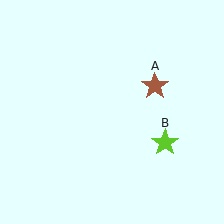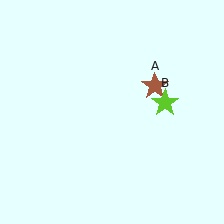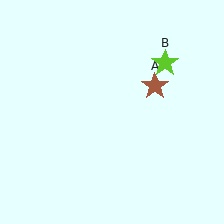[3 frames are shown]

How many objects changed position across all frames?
1 object changed position: lime star (object B).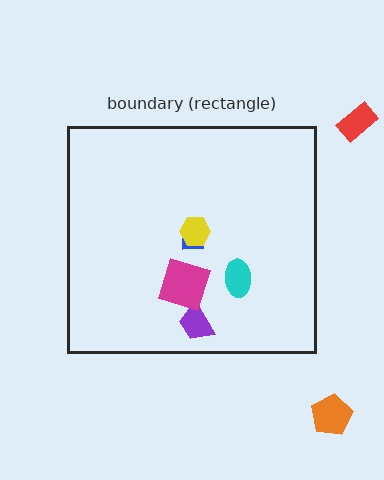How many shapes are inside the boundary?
5 inside, 2 outside.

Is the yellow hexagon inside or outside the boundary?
Inside.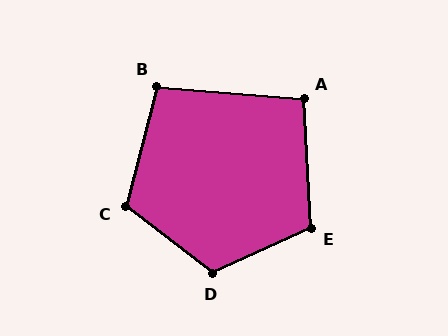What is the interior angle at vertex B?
Approximately 100 degrees (obtuse).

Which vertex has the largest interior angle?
D, at approximately 118 degrees.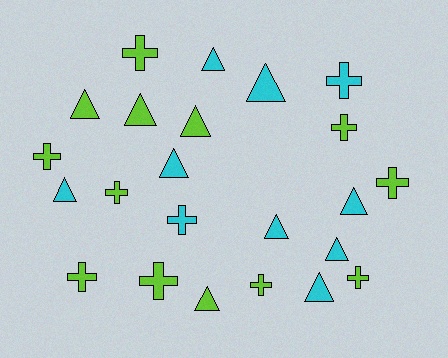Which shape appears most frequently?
Triangle, with 12 objects.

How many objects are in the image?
There are 23 objects.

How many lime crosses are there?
There are 9 lime crosses.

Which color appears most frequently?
Lime, with 13 objects.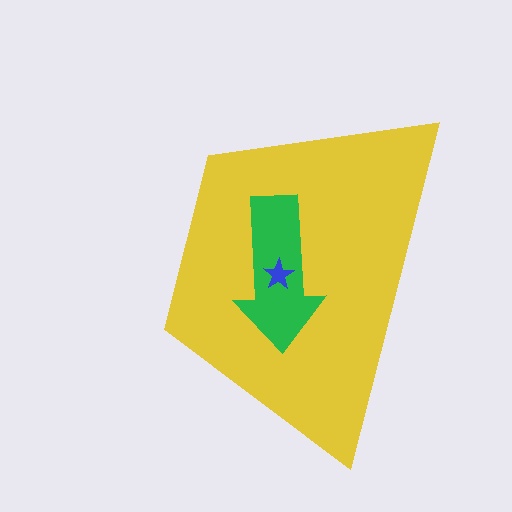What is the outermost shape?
The yellow trapezoid.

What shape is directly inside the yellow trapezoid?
The green arrow.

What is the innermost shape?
The blue star.